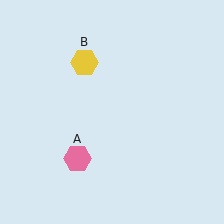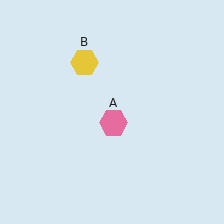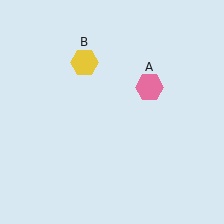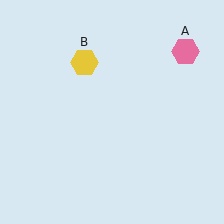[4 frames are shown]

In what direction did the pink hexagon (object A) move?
The pink hexagon (object A) moved up and to the right.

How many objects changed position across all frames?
1 object changed position: pink hexagon (object A).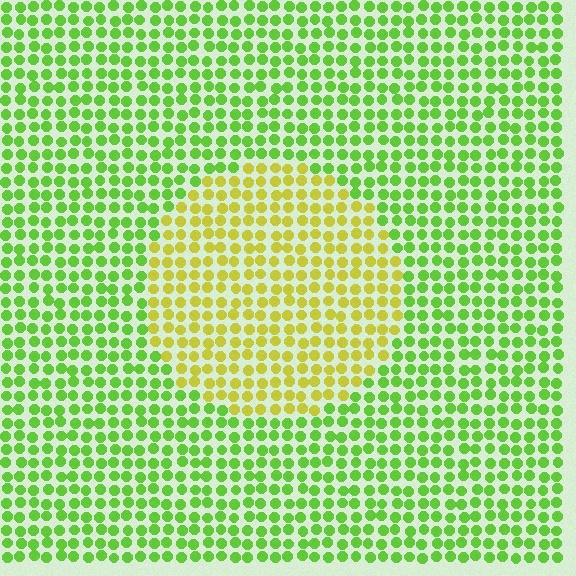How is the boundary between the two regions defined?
The boundary is defined purely by a slight shift in hue (about 41 degrees). Spacing, size, and orientation are identical on both sides.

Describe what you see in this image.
The image is filled with small lime elements in a uniform arrangement. A circle-shaped region is visible where the elements are tinted to a slightly different hue, forming a subtle color boundary.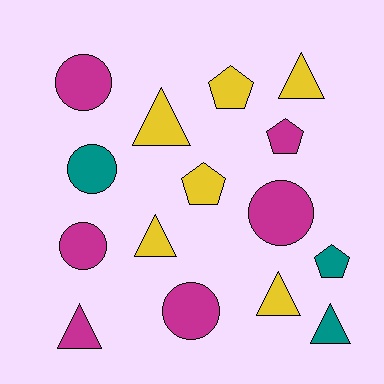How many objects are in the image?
There are 15 objects.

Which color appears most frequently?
Yellow, with 6 objects.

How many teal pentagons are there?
There is 1 teal pentagon.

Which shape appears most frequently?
Triangle, with 6 objects.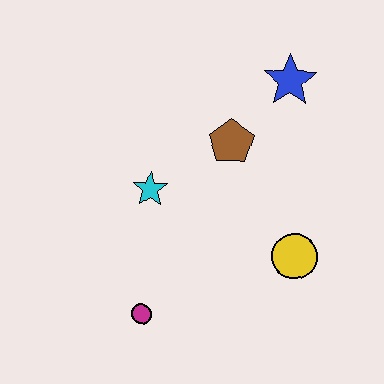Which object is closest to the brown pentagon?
The blue star is closest to the brown pentagon.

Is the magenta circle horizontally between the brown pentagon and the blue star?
No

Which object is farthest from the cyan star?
The blue star is farthest from the cyan star.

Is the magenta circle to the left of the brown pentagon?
Yes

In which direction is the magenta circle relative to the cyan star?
The magenta circle is below the cyan star.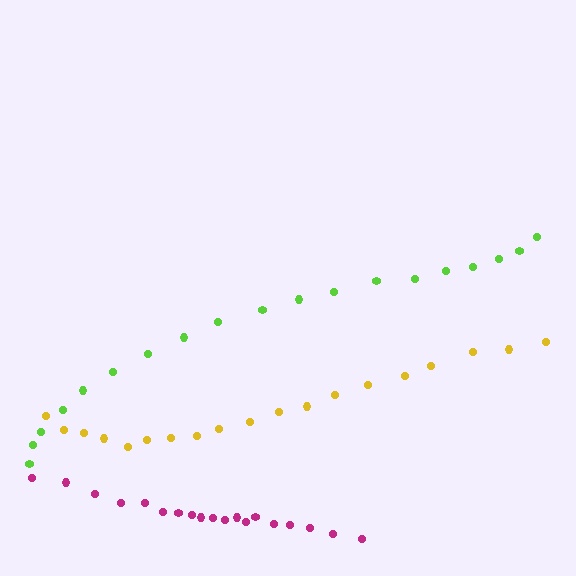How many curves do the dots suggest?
There are 3 distinct paths.